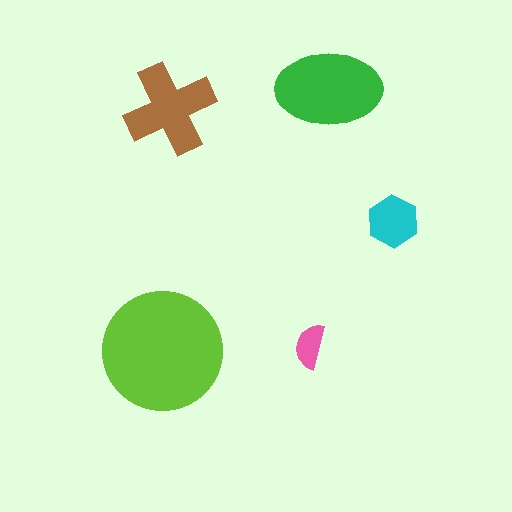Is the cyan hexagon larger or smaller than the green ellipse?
Smaller.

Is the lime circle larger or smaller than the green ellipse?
Larger.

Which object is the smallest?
The pink semicircle.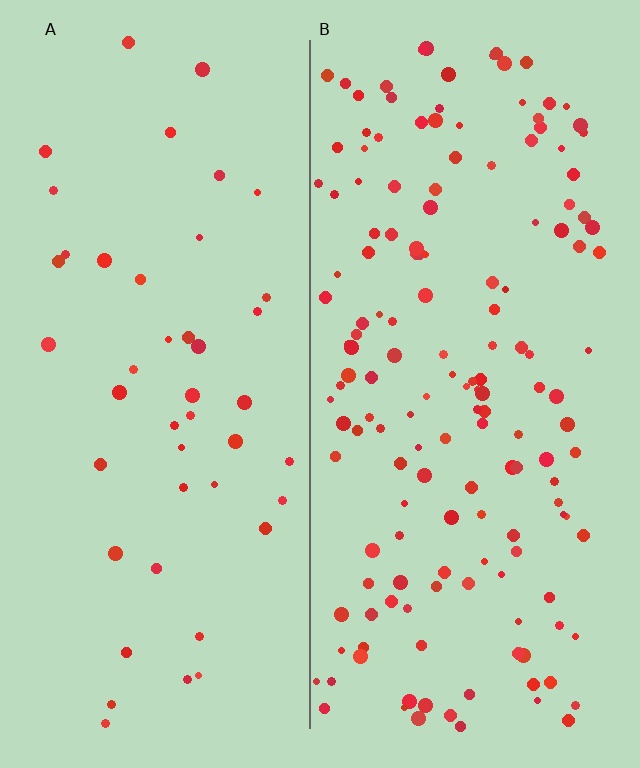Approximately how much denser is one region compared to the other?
Approximately 3.5× — region B over region A.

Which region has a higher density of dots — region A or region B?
B (the right).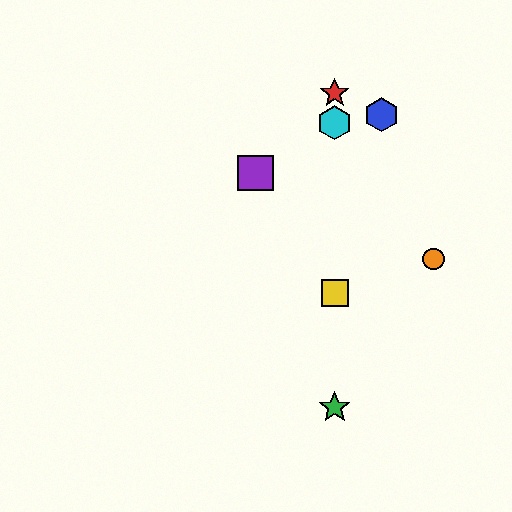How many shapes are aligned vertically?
4 shapes (the red star, the green star, the yellow square, the cyan hexagon) are aligned vertically.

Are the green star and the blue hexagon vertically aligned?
No, the green star is at x≈335 and the blue hexagon is at x≈382.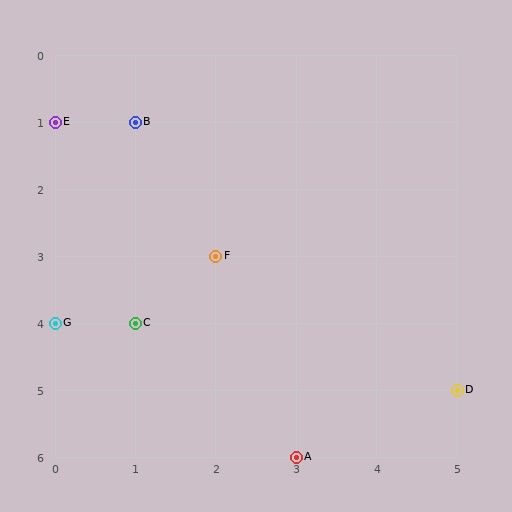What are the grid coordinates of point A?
Point A is at grid coordinates (3, 6).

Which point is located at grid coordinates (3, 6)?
Point A is at (3, 6).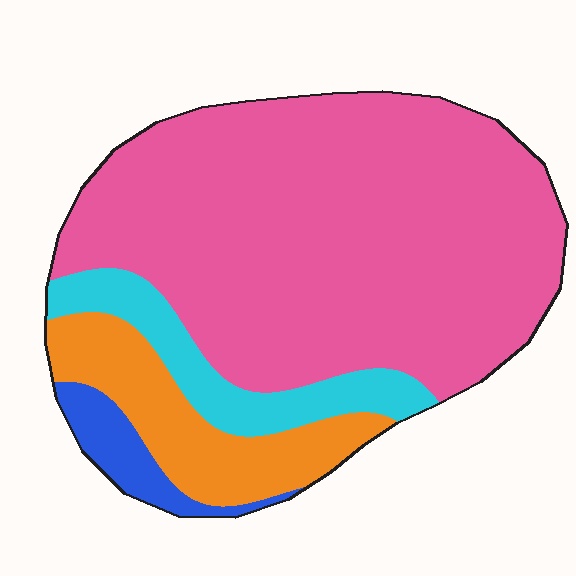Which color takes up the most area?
Pink, at roughly 70%.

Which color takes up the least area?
Blue, at roughly 5%.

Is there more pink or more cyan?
Pink.